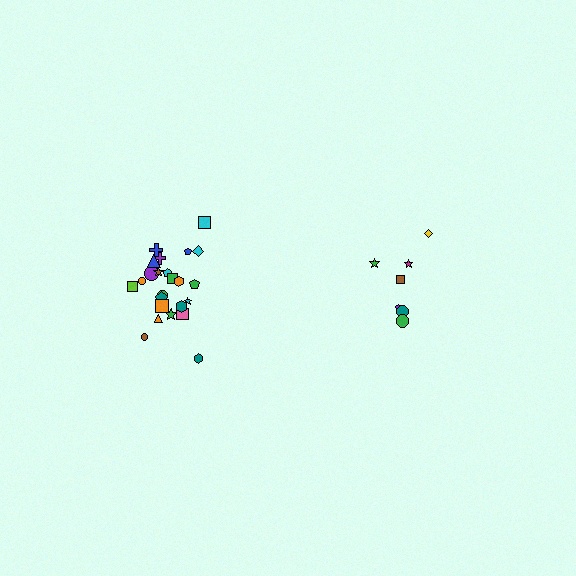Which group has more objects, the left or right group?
The left group.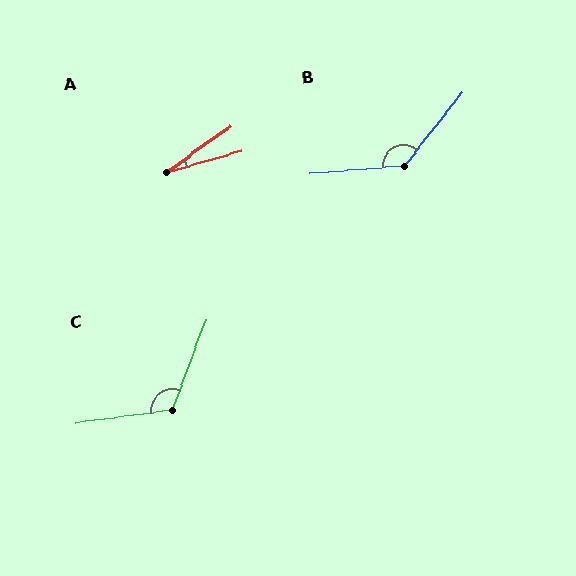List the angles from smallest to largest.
A (20°), C (118°), B (133°).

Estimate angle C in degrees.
Approximately 118 degrees.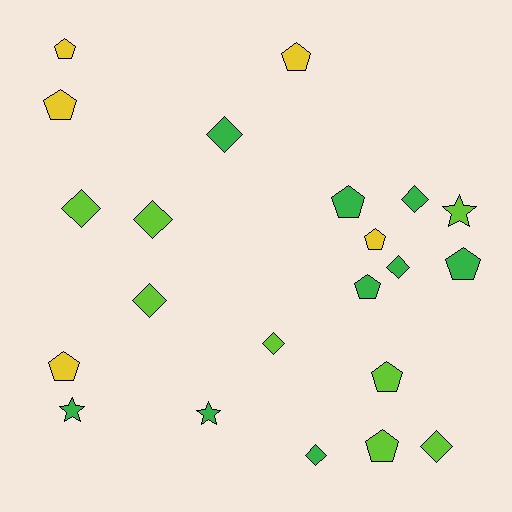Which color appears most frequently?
Green, with 9 objects.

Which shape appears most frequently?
Pentagon, with 10 objects.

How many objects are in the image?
There are 22 objects.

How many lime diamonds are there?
There are 5 lime diamonds.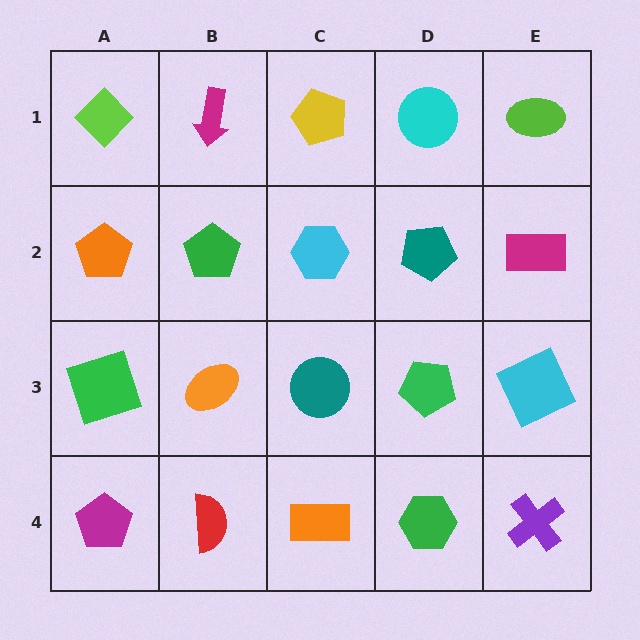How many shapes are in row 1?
5 shapes.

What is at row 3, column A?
A green square.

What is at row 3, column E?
A cyan square.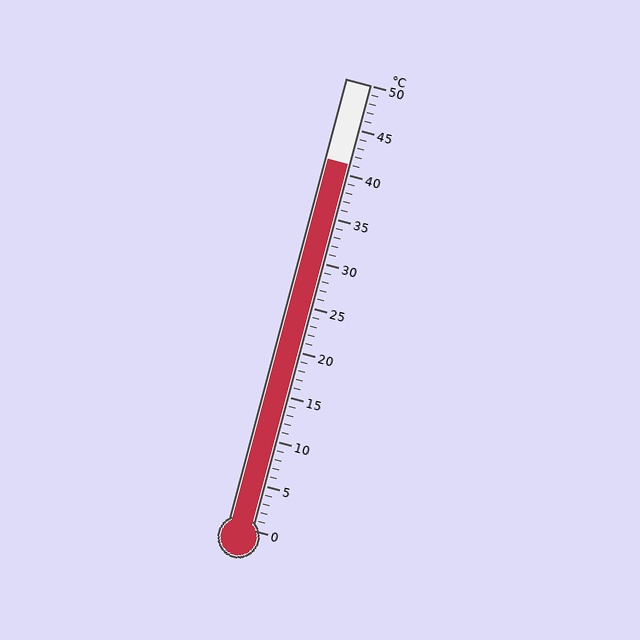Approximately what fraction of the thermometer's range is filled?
The thermometer is filled to approximately 80% of its range.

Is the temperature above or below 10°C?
The temperature is above 10°C.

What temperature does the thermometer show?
The thermometer shows approximately 41°C.